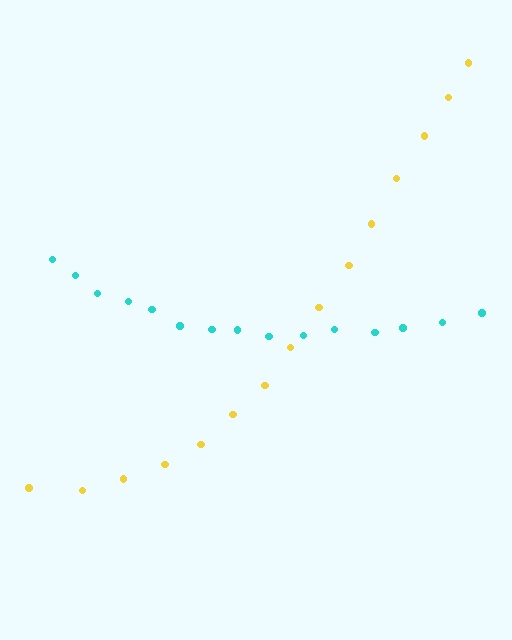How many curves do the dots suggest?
There are 2 distinct paths.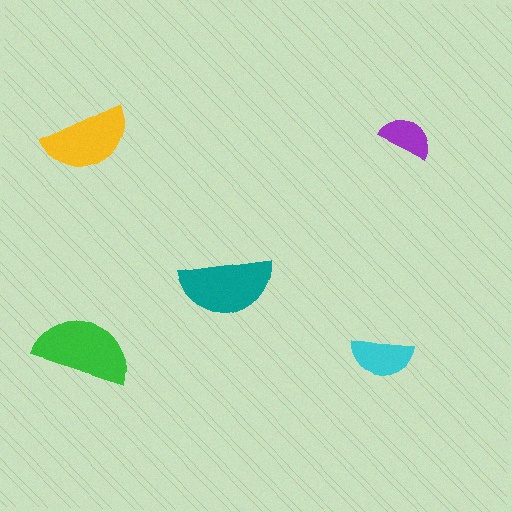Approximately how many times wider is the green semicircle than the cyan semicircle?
About 1.5 times wider.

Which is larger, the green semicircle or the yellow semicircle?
The green one.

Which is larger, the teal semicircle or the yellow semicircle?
The teal one.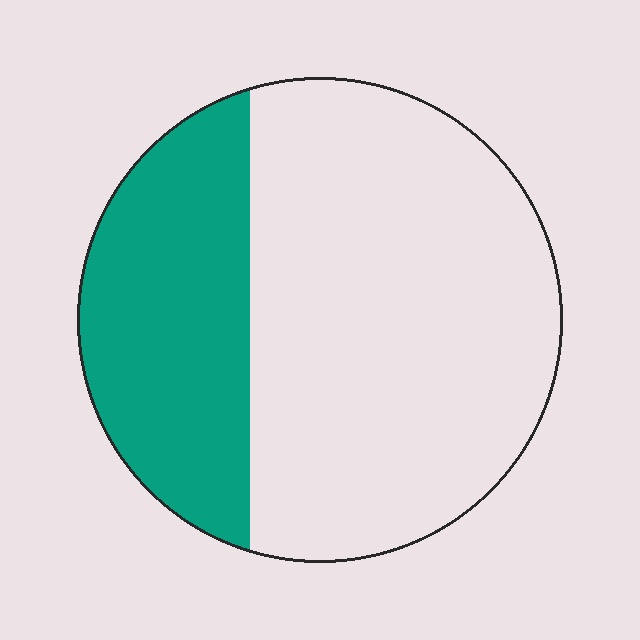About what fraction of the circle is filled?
About one third (1/3).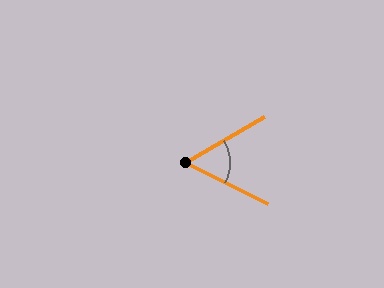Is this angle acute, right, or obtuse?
It is acute.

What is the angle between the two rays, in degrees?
Approximately 57 degrees.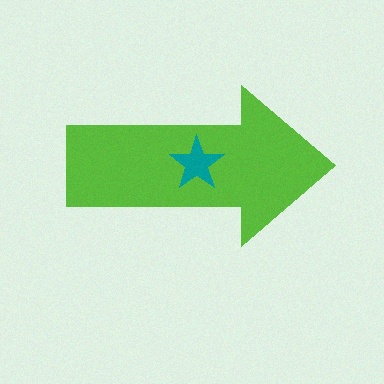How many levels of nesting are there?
2.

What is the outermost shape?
The lime arrow.